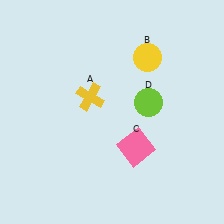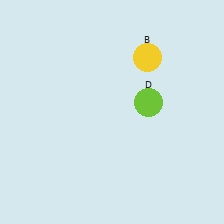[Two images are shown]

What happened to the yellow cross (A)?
The yellow cross (A) was removed in Image 2. It was in the top-left area of Image 1.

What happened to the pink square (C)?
The pink square (C) was removed in Image 2. It was in the bottom-right area of Image 1.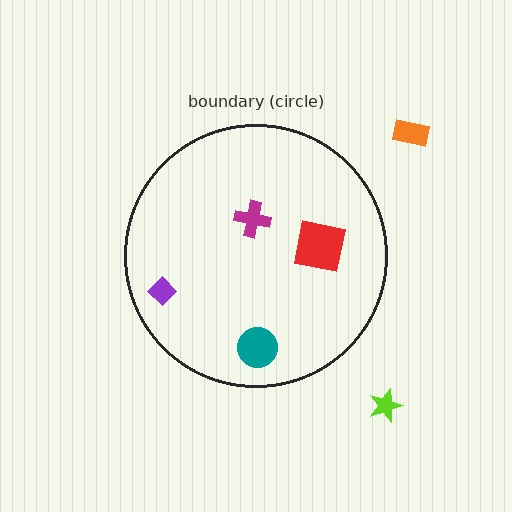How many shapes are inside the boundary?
4 inside, 2 outside.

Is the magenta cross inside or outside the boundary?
Inside.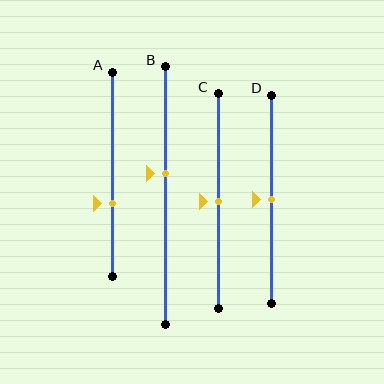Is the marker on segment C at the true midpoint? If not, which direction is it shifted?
Yes, the marker on segment C is at the true midpoint.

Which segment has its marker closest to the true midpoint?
Segment C has its marker closest to the true midpoint.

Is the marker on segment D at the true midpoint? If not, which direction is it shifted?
Yes, the marker on segment D is at the true midpoint.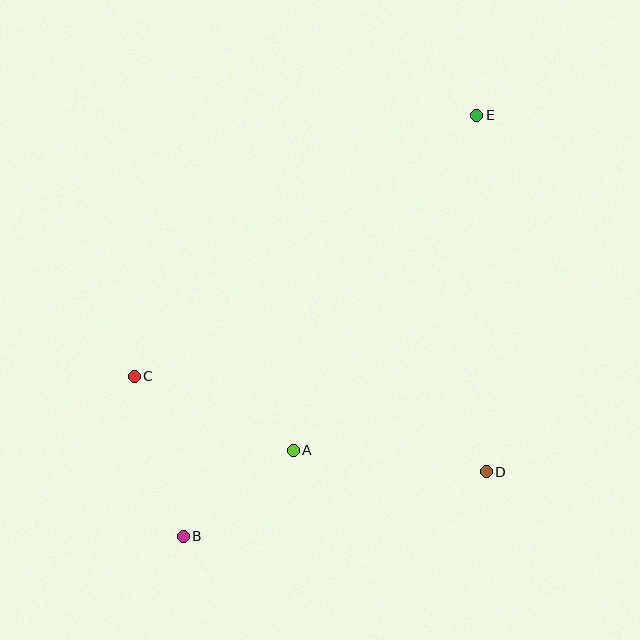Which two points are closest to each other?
Points A and B are closest to each other.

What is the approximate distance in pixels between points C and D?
The distance between C and D is approximately 365 pixels.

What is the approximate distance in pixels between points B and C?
The distance between B and C is approximately 167 pixels.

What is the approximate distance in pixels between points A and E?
The distance between A and E is approximately 382 pixels.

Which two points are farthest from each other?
Points B and E are farthest from each other.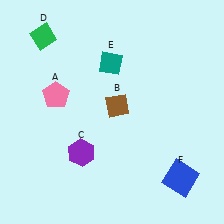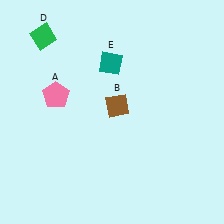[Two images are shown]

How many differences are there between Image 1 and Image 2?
There are 2 differences between the two images.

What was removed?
The blue square (F), the purple hexagon (C) were removed in Image 2.